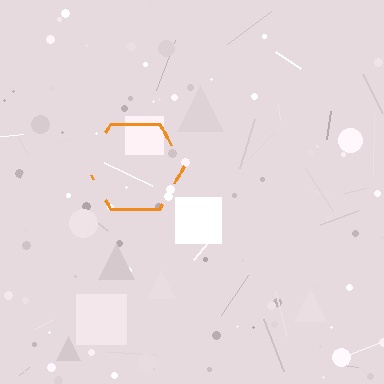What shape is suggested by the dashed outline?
The dashed outline suggests a hexagon.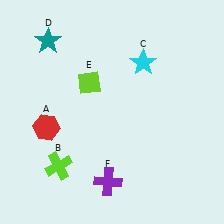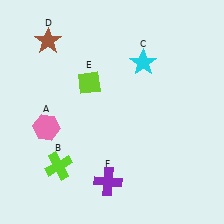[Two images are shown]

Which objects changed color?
A changed from red to pink. D changed from teal to brown.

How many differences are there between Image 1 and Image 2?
There are 2 differences between the two images.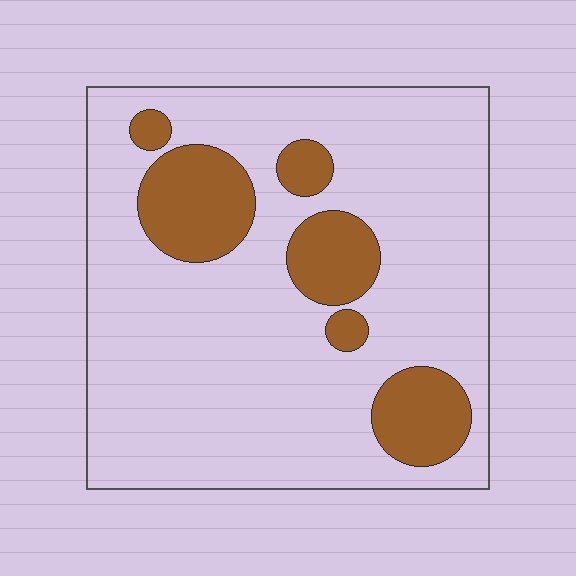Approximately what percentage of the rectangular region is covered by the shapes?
Approximately 20%.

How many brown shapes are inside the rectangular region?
6.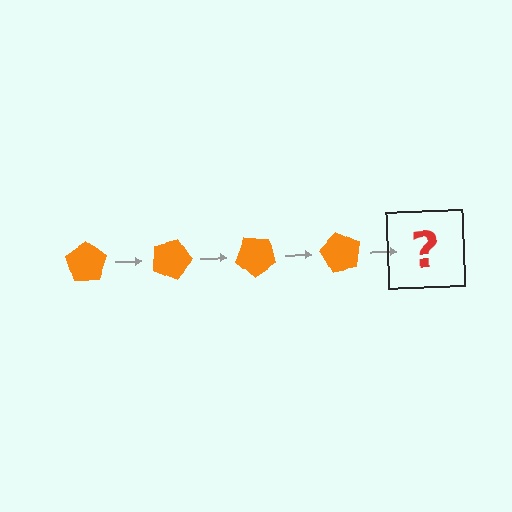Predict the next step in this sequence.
The next step is an orange pentagon rotated 80 degrees.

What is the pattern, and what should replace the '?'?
The pattern is that the pentagon rotates 20 degrees each step. The '?' should be an orange pentagon rotated 80 degrees.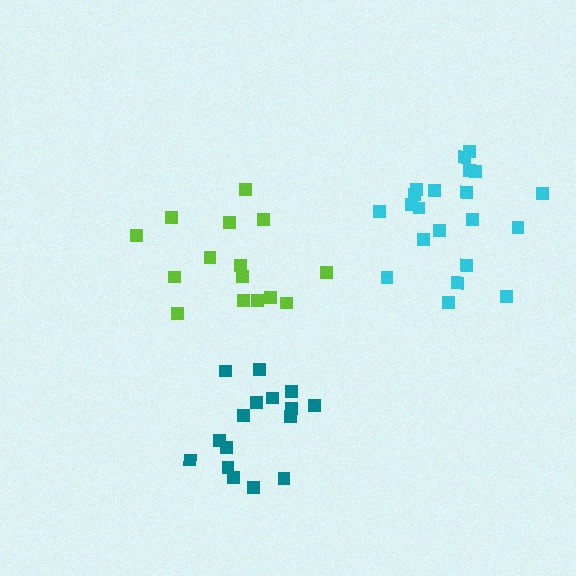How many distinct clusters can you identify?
There are 3 distinct clusters.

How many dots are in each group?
Group 1: 15 dots, Group 2: 16 dots, Group 3: 21 dots (52 total).